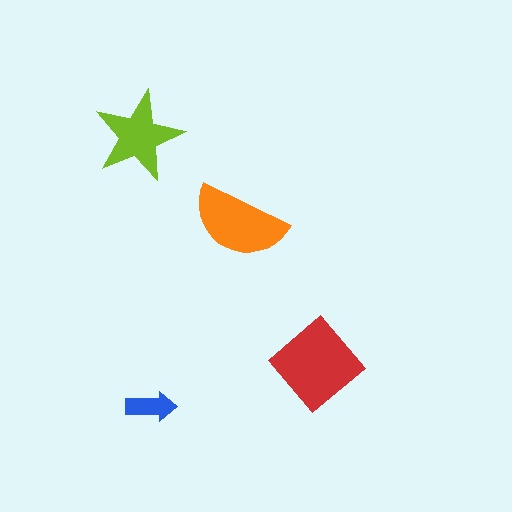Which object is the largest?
The red diamond.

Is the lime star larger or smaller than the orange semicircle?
Smaller.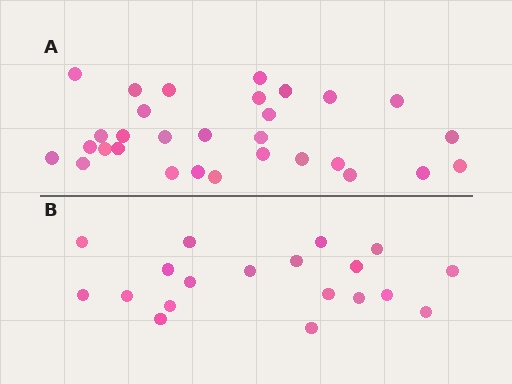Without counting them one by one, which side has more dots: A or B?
Region A (the top region) has more dots.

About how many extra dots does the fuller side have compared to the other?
Region A has roughly 12 or so more dots than region B.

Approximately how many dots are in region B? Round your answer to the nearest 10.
About 20 dots. (The exact count is 19, which rounds to 20.)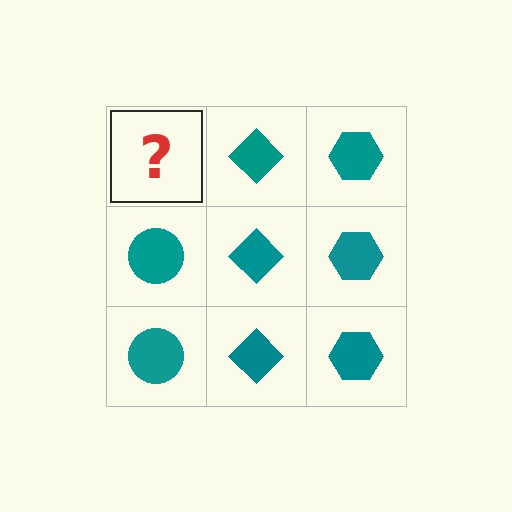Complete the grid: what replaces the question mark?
The question mark should be replaced with a teal circle.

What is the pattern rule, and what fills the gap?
The rule is that each column has a consistent shape. The gap should be filled with a teal circle.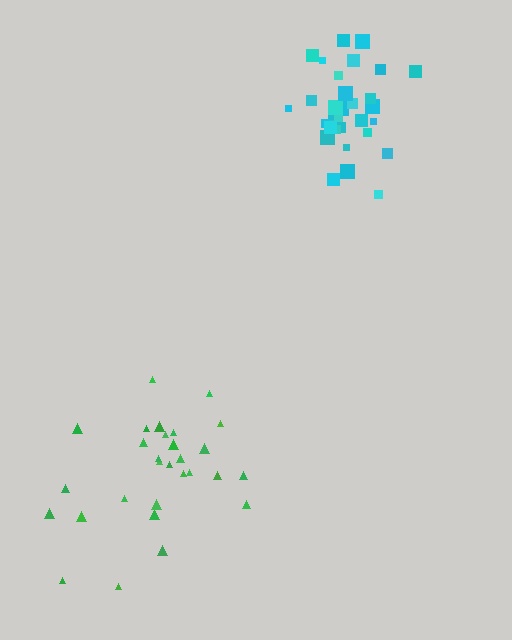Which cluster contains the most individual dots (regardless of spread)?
Cyan (33).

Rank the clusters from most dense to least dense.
cyan, green.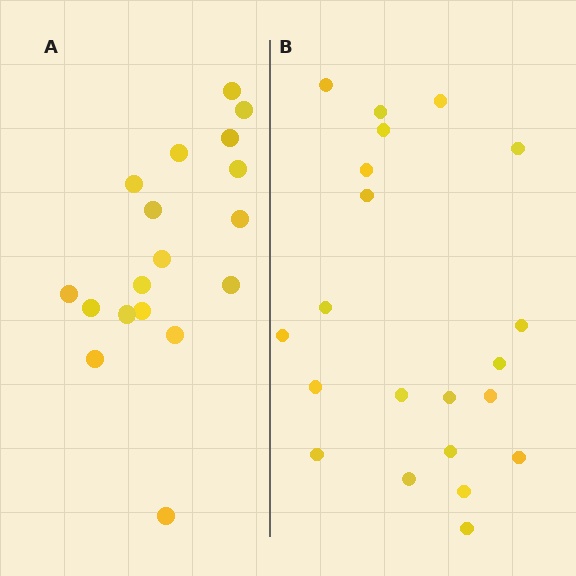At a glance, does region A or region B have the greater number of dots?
Region B (the right region) has more dots.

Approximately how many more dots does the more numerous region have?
Region B has just a few more — roughly 2 or 3 more dots than region A.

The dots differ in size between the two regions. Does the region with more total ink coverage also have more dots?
No. Region A has more total ink coverage because its dots are larger, but region B actually contains more individual dots. Total area can be misleading — the number of items is what matters here.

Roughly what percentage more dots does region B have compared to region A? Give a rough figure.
About 15% more.